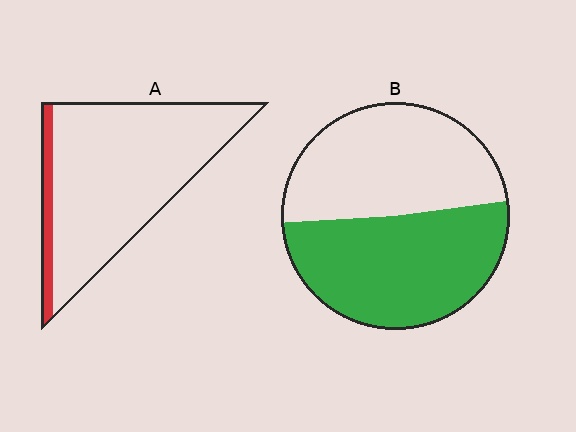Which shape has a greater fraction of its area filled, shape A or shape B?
Shape B.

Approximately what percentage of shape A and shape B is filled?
A is approximately 10% and B is approximately 50%.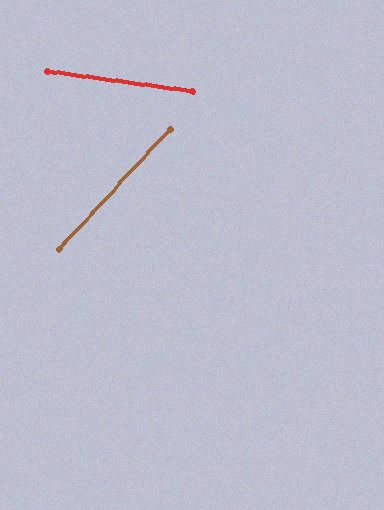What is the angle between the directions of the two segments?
Approximately 56 degrees.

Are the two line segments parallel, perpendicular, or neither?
Neither parallel nor perpendicular — they differ by about 56°.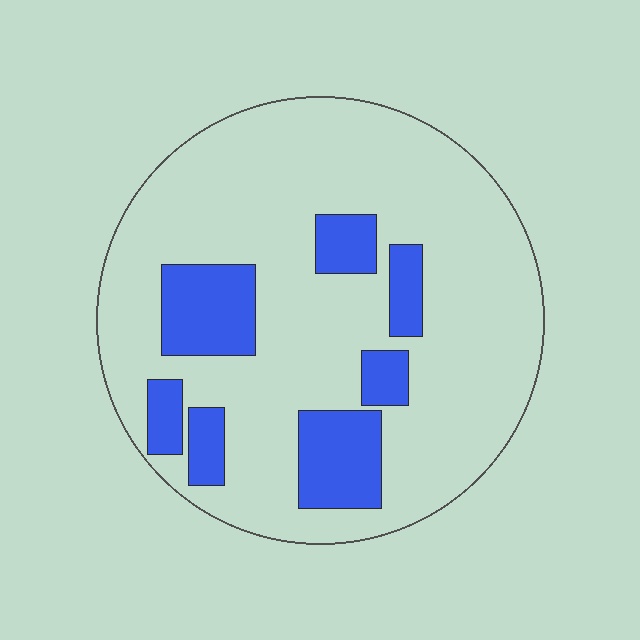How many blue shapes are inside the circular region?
7.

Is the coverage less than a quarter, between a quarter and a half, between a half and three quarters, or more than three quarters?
Less than a quarter.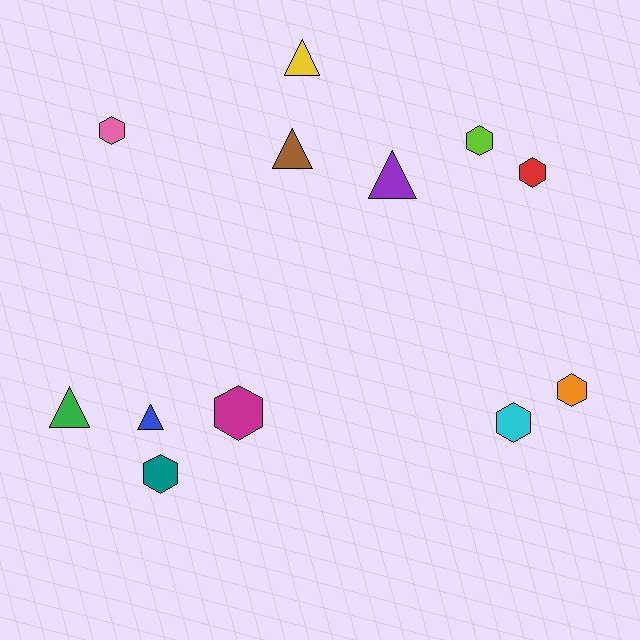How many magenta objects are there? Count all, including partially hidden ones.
There is 1 magenta object.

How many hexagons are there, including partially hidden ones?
There are 7 hexagons.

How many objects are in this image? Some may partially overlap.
There are 12 objects.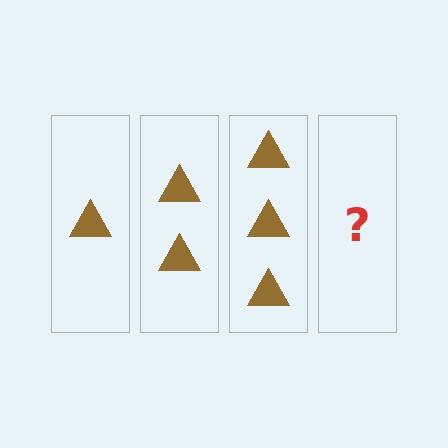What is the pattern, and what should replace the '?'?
The pattern is that each step adds one more triangle. The '?' should be 4 triangles.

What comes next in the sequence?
The next element should be 4 triangles.